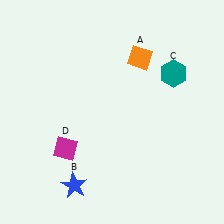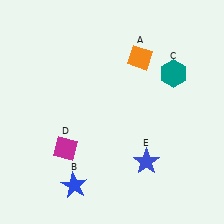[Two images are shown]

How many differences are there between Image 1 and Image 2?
There is 1 difference between the two images.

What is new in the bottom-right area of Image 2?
A blue star (E) was added in the bottom-right area of Image 2.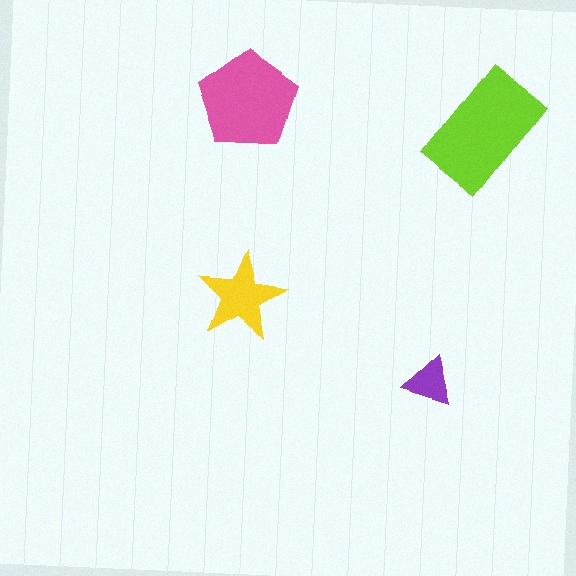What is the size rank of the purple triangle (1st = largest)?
4th.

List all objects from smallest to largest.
The purple triangle, the yellow star, the pink pentagon, the lime rectangle.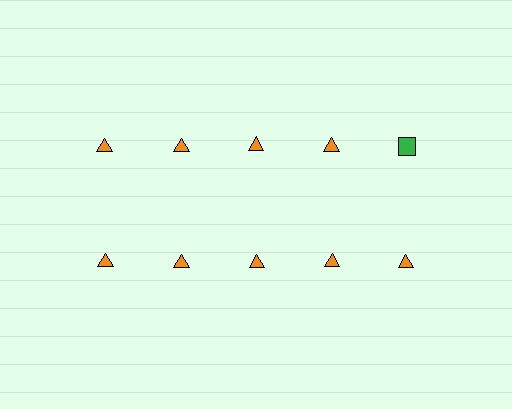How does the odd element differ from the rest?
It differs in both color (green instead of orange) and shape (square instead of triangle).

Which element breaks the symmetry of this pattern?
The green square in the top row, rightmost column breaks the symmetry. All other shapes are orange triangles.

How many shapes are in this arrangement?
There are 10 shapes arranged in a grid pattern.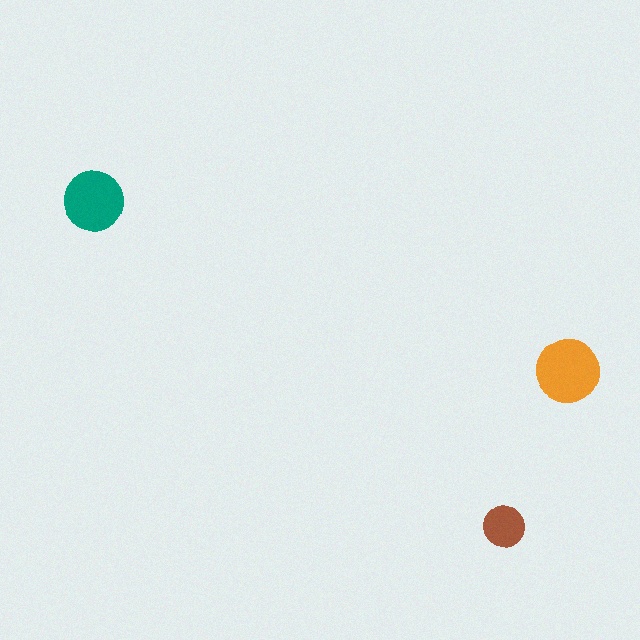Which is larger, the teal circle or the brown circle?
The teal one.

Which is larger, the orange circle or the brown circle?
The orange one.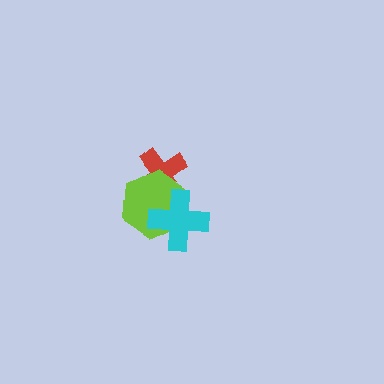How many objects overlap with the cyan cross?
2 objects overlap with the cyan cross.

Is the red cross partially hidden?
Yes, it is partially covered by another shape.